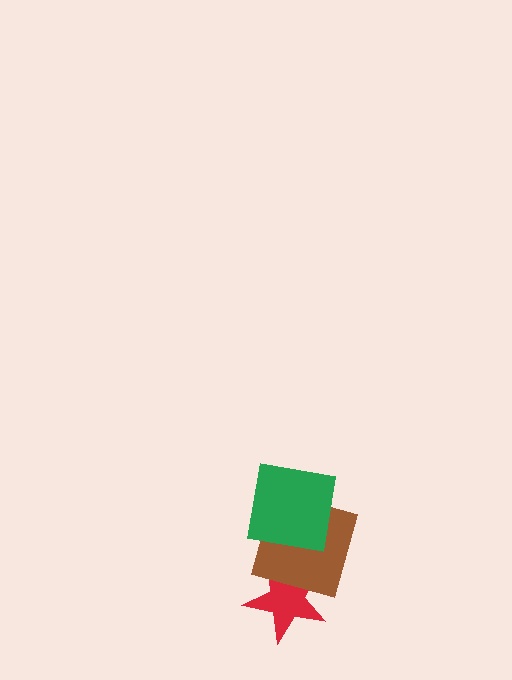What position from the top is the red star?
The red star is 3rd from the top.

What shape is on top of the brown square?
The green square is on top of the brown square.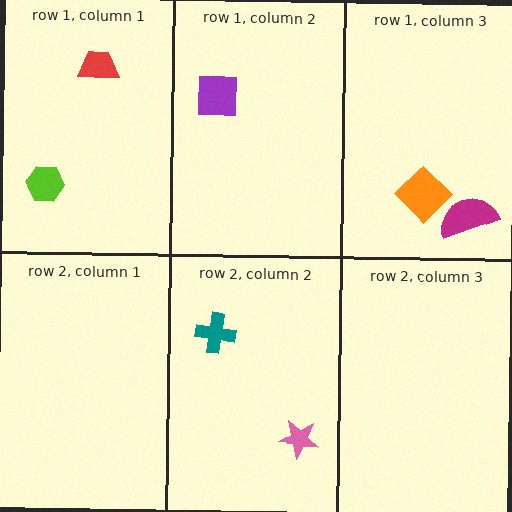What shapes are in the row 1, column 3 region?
The orange diamond, the magenta semicircle.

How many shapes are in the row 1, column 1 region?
2.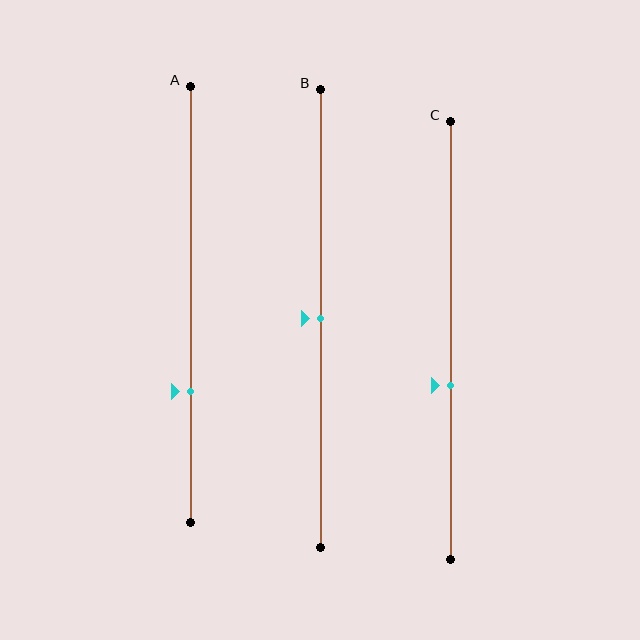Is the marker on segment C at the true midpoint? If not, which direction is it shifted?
No, the marker on segment C is shifted downward by about 10% of the segment length.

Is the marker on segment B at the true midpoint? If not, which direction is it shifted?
Yes, the marker on segment B is at the true midpoint.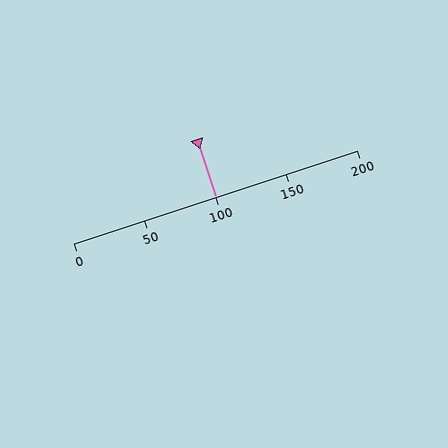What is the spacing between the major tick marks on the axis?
The major ticks are spaced 50 apart.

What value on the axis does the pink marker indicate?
The marker indicates approximately 100.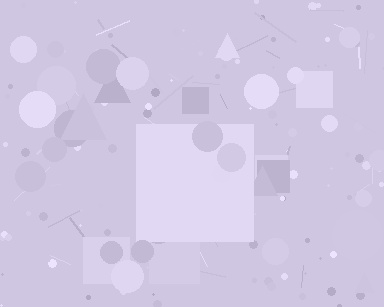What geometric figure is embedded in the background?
A square is embedded in the background.